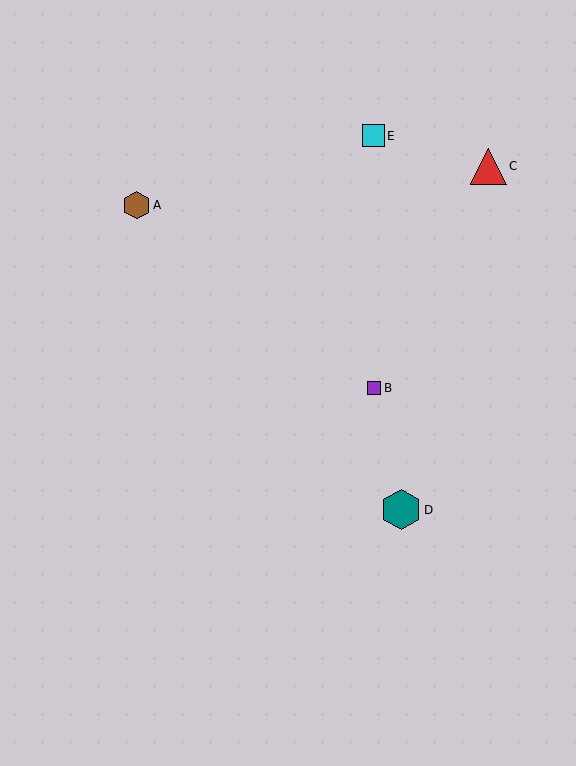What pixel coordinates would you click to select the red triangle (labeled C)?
Click at (488, 166) to select the red triangle C.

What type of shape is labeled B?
Shape B is a purple square.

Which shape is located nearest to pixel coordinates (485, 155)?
The red triangle (labeled C) at (488, 166) is nearest to that location.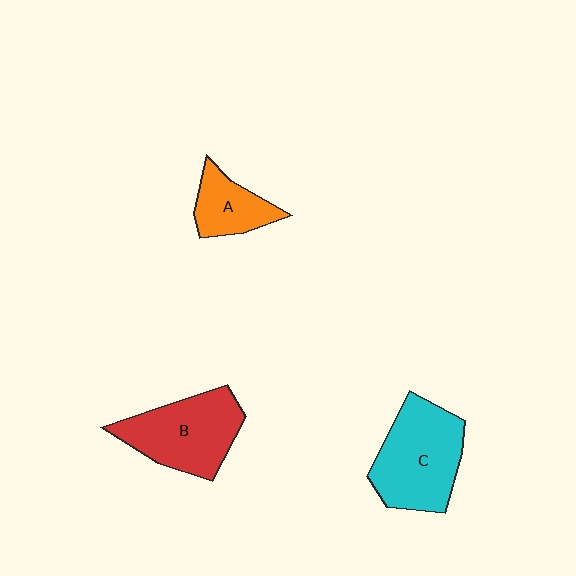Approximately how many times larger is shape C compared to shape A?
Approximately 2.0 times.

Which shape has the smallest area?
Shape A (orange).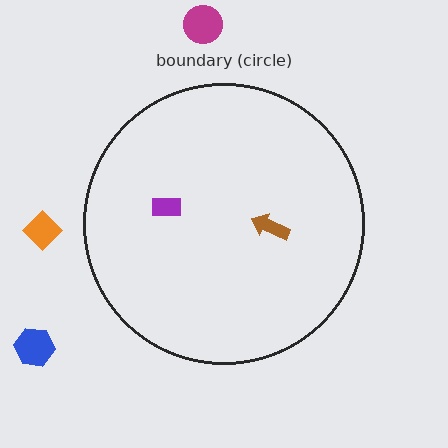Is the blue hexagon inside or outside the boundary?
Outside.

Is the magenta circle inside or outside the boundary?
Outside.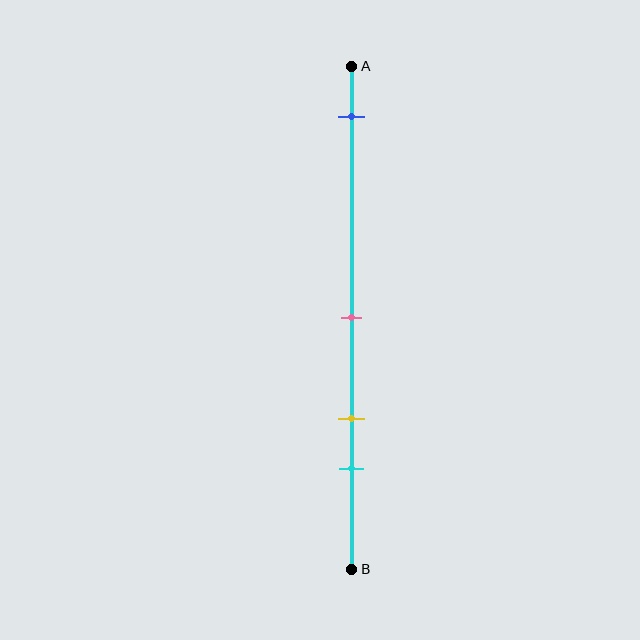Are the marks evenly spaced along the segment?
No, the marks are not evenly spaced.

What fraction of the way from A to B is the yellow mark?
The yellow mark is approximately 70% (0.7) of the way from A to B.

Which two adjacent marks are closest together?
The yellow and cyan marks are the closest adjacent pair.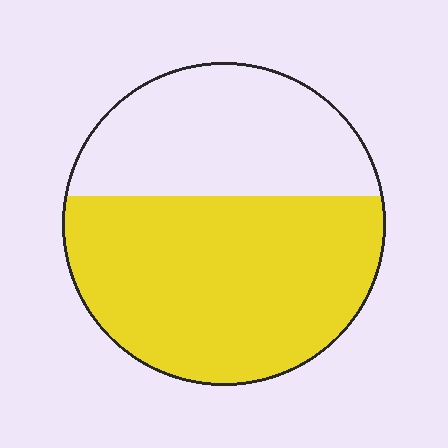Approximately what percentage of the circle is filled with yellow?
Approximately 60%.